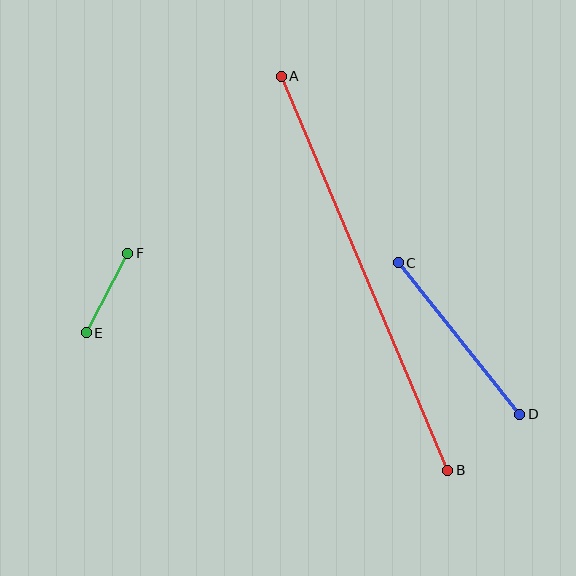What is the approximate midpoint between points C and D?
The midpoint is at approximately (459, 339) pixels.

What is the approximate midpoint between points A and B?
The midpoint is at approximately (365, 273) pixels.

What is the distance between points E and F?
The distance is approximately 90 pixels.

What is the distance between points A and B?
The distance is approximately 428 pixels.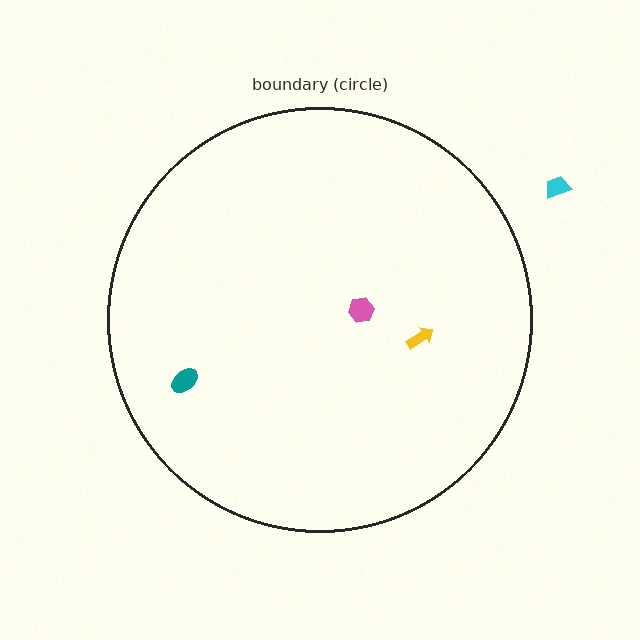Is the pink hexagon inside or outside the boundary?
Inside.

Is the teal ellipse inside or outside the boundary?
Inside.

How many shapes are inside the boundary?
3 inside, 1 outside.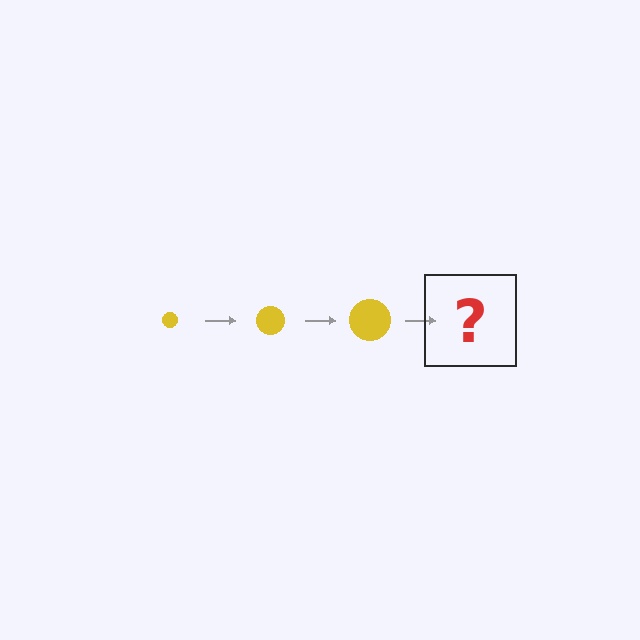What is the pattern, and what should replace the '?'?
The pattern is that the circle gets progressively larger each step. The '?' should be a yellow circle, larger than the previous one.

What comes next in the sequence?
The next element should be a yellow circle, larger than the previous one.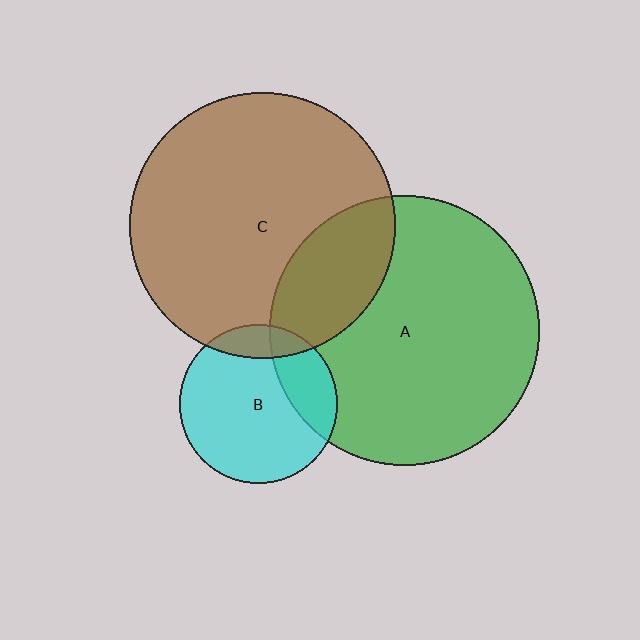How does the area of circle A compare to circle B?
Approximately 2.9 times.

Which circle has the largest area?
Circle A (green).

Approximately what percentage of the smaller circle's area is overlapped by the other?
Approximately 25%.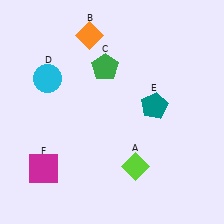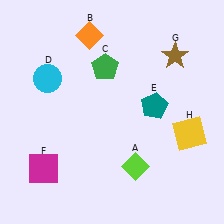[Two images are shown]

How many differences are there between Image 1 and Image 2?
There are 2 differences between the two images.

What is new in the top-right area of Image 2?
A brown star (G) was added in the top-right area of Image 2.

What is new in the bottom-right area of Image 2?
A yellow square (H) was added in the bottom-right area of Image 2.